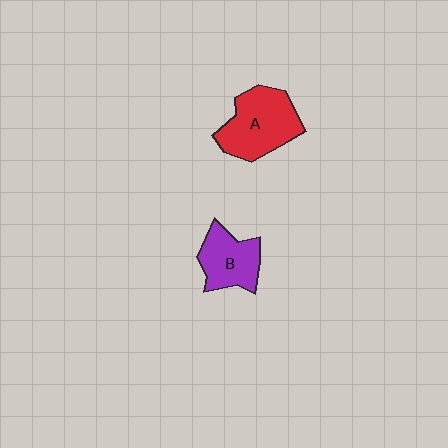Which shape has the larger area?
Shape A (red).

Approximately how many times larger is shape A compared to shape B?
Approximately 1.4 times.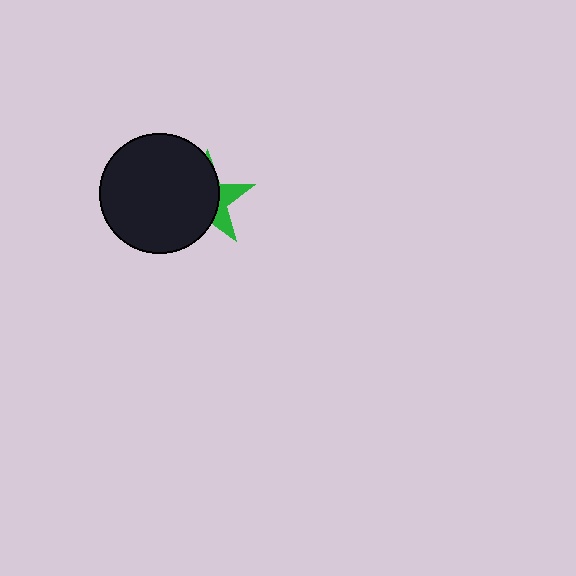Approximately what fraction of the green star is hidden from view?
Roughly 70% of the green star is hidden behind the black circle.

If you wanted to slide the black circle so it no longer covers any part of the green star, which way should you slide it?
Slide it left — that is the most direct way to separate the two shapes.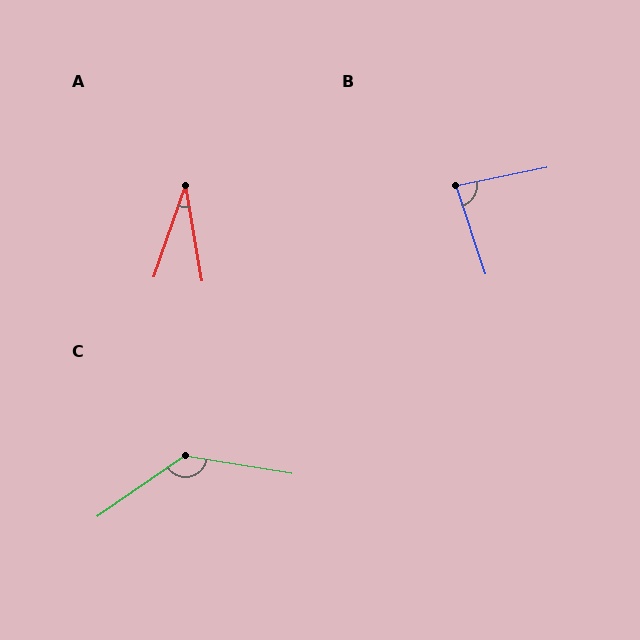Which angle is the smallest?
A, at approximately 29 degrees.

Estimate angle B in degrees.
Approximately 83 degrees.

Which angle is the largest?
C, at approximately 135 degrees.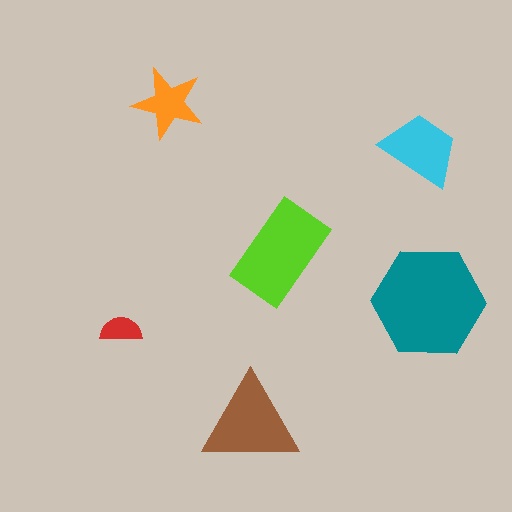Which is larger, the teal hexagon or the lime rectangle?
The teal hexagon.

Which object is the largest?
The teal hexagon.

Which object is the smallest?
The red semicircle.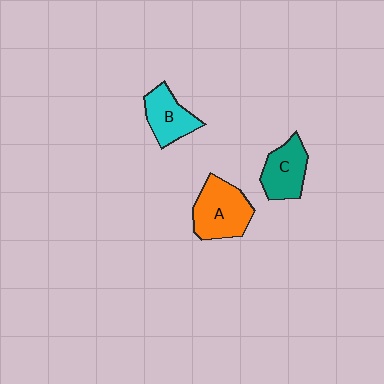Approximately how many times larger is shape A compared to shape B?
Approximately 1.4 times.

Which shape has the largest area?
Shape A (orange).